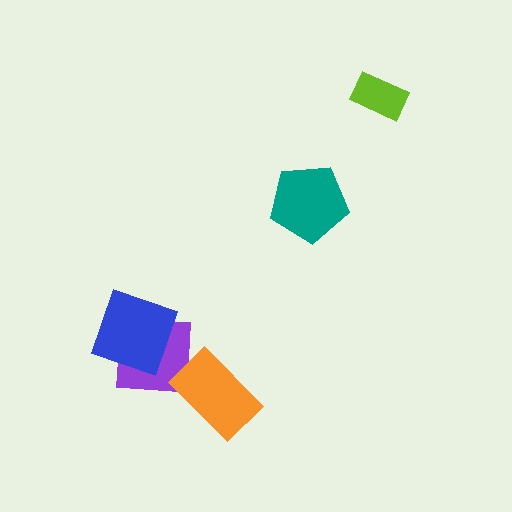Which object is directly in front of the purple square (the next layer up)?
The blue diamond is directly in front of the purple square.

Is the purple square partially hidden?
Yes, it is partially covered by another shape.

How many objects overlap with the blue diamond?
1 object overlaps with the blue diamond.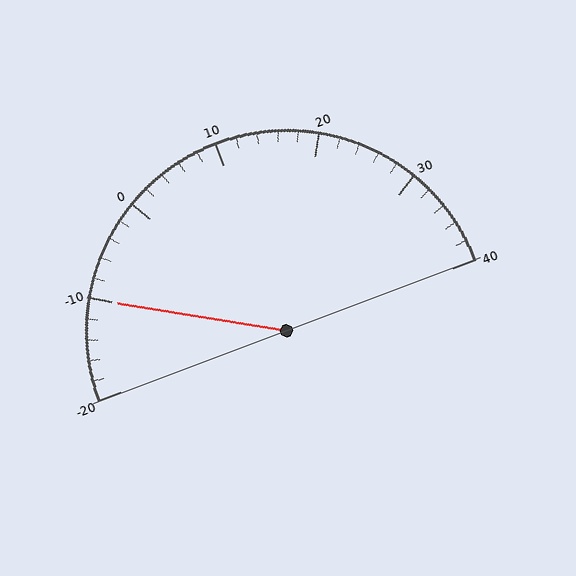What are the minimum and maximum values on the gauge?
The gauge ranges from -20 to 40.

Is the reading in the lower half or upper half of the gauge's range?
The reading is in the lower half of the range (-20 to 40).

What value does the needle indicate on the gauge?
The needle indicates approximately -10.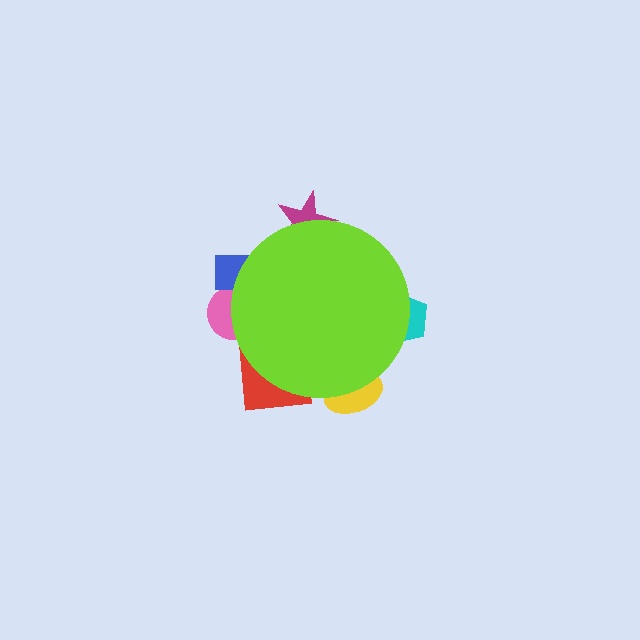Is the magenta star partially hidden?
Yes, the magenta star is partially hidden behind the lime circle.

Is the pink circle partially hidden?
Yes, the pink circle is partially hidden behind the lime circle.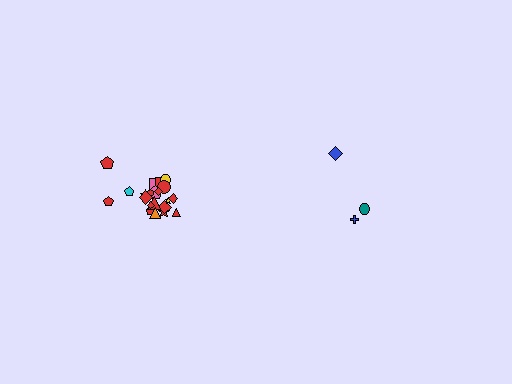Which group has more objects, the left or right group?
The left group.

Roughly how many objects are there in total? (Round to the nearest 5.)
Roughly 25 objects in total.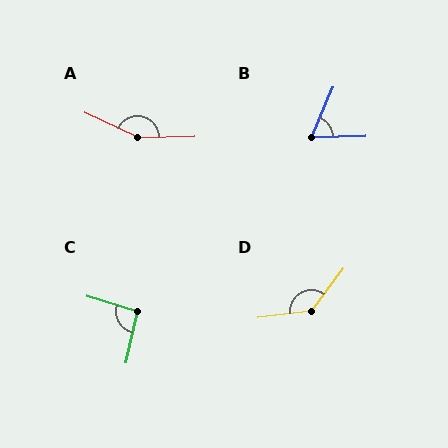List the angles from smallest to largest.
B (66°), C (95°), D (133°), A (153°).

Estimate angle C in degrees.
Approximately 95 degrees.